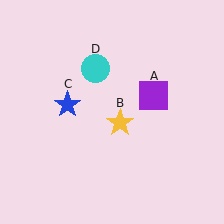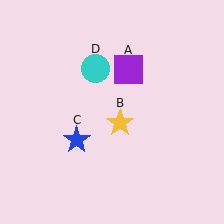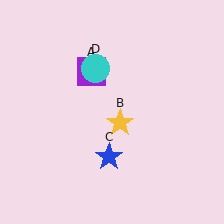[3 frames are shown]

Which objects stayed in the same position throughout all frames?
Yellow star (object B) and cyan circle (object D) remained stationary.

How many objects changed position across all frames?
2 objects changed position: purple square (object A), blue star (object C).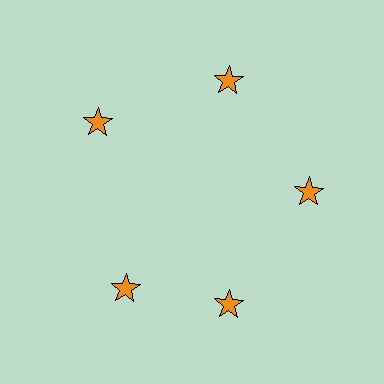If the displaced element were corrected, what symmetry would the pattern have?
It would have 5-fold rotational symmetry — the pattern would map onto itself every 72 degrees.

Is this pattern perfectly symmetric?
No. The 5 orange stars are arranged in a ring, but one element near the 8 o'clock position is rotated out of alignment along the ring, breaking the 5-fold rotational symmetry.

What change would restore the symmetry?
The symmetry would be restored by rotating it back into even spacing with its neighbors so that all 5 stars sit at equal angles and equal distance from the center.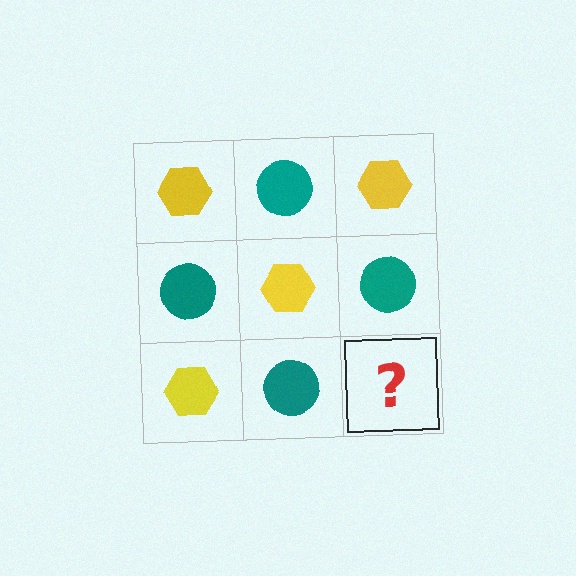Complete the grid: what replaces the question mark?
The question mark should be replaced with a yellow hexagon.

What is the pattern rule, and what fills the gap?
The rule is that it alternates yellow hexagon and teal circle in a checkerboard pattern. The gap should be filled with a yellow hexagon.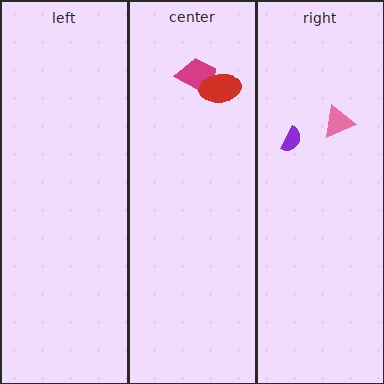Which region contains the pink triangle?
The right region.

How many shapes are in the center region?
2.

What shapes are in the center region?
The magenta trapezoid, the red ellipse.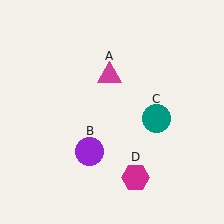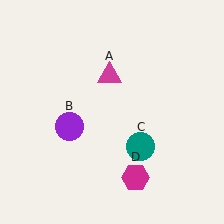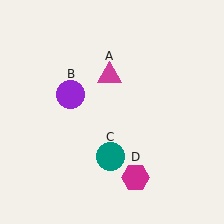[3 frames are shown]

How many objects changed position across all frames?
2 objects changed position: purple circle (object B), teal circle (object C).